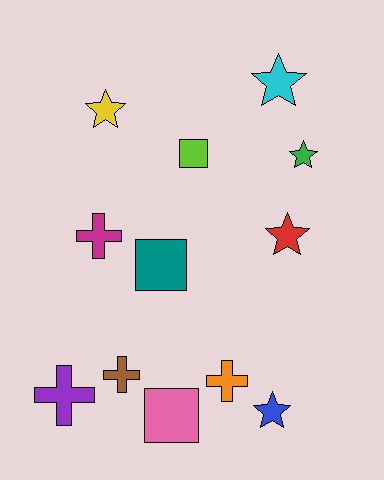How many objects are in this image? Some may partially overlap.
There are 12 objects.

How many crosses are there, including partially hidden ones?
There are 4 crosses.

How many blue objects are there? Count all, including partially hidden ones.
There is 1 blue object.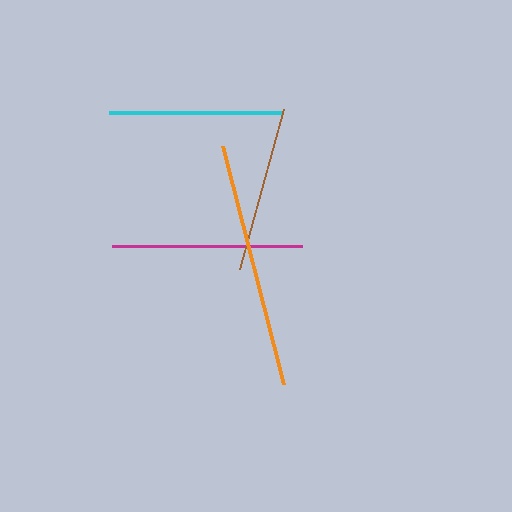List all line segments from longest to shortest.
From longest to shortest: orange, magenta, cyan, brown.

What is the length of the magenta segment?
The magenta segment is approximately 190 pixels long.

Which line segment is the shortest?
The brown line is the shortest at approximately 166 pixels.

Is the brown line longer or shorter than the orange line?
The orange line is longer than the brown line.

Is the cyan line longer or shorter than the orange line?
The orange line is longer than the cyan line.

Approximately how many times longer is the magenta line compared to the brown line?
The magenta line is approximately 1.1 times the length of the brown line.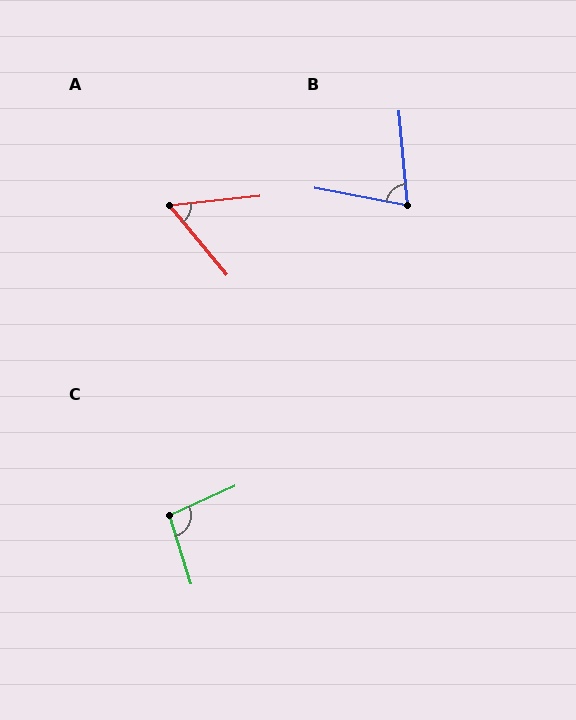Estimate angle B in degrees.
Approximately 74 degrees.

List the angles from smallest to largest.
A (56°), B (74°), C (97°).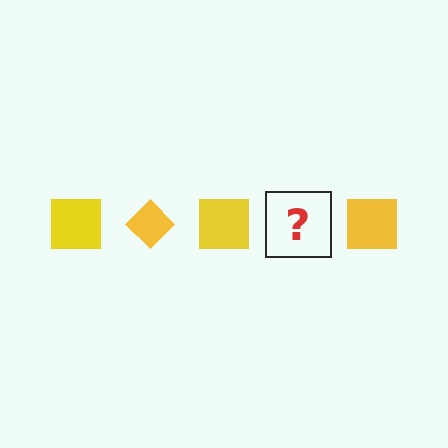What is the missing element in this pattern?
The missing element is a yellow diamond.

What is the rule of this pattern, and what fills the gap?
The rule is that the pattern cycles through square, diamond shapes in yellow. The gap should be filled with a yellow diamond.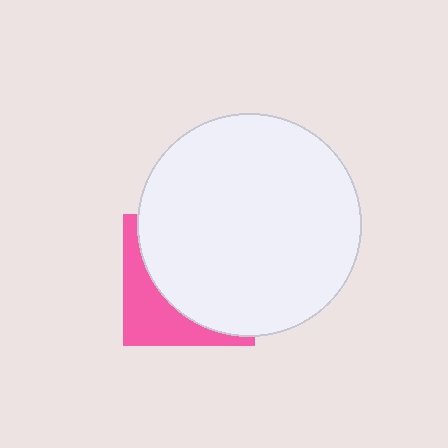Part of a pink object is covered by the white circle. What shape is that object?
It is a square.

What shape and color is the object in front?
The object in front is a white circle.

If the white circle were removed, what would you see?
You would see the complete pink square.